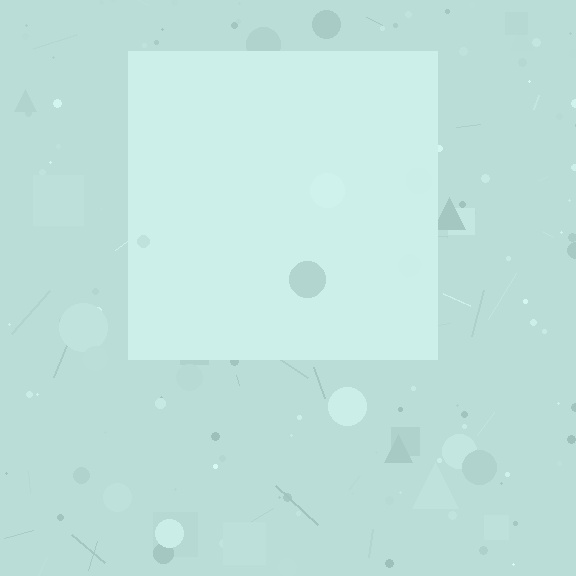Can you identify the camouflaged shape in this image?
The camouflaged shape is a square.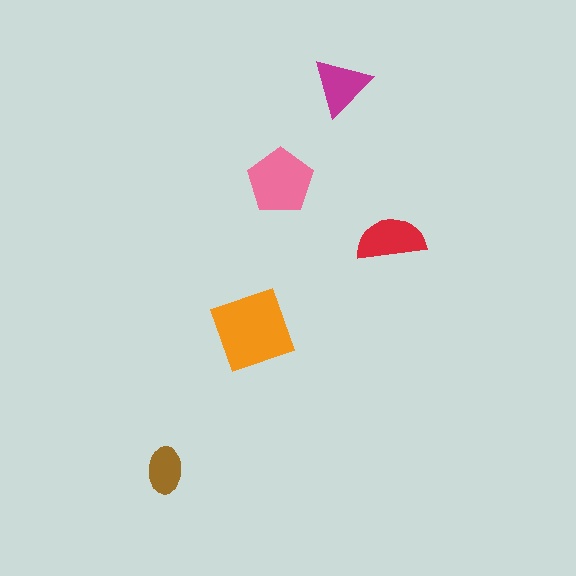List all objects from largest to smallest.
The orange square, the pink pentagon, the red semicircle, the magenta triangle, the brown ellipse.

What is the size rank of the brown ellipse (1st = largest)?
5th.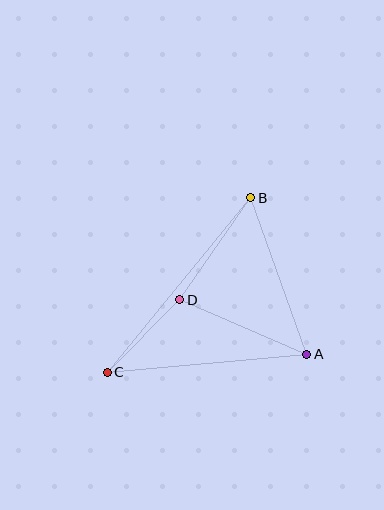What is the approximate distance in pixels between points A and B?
The distance between A and B is approximately 166 pixels.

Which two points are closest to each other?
Points C and D are closest to each other.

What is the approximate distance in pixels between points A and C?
The distance between A and C is approximately 201 pixels.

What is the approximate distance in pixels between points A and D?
The distance between A and D is approximately 139 pixels.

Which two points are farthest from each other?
Points B and C are farthest from each other.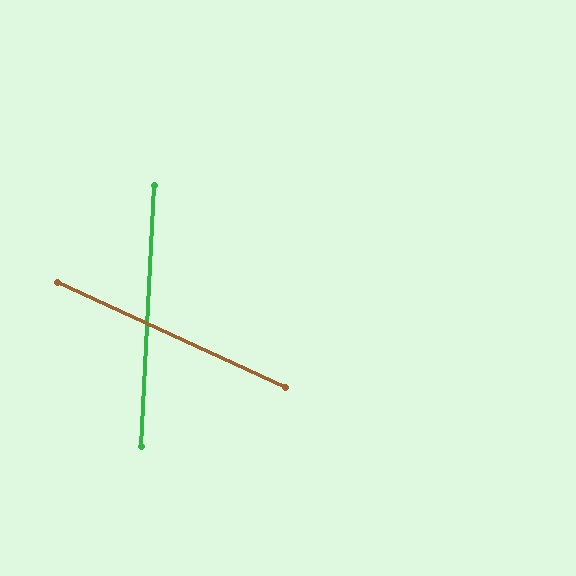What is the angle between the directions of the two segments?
Approximately 68 degrees.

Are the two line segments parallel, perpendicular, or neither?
Neither parallel nor perpendicular — they differ by about 68°.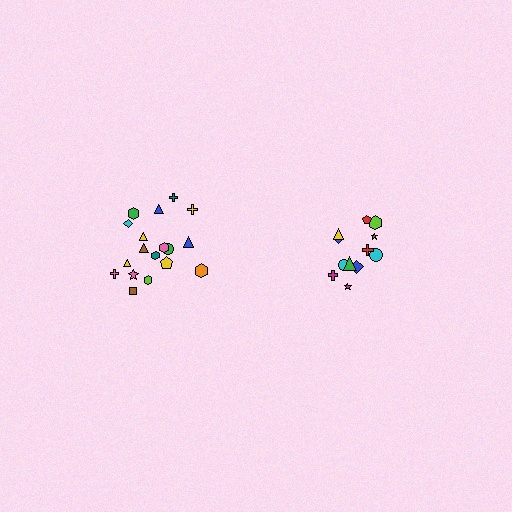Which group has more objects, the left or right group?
The left group.